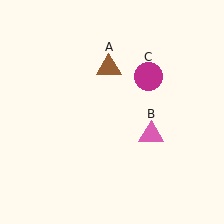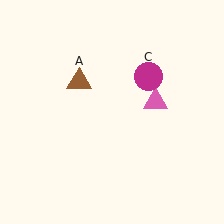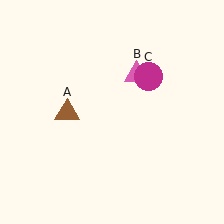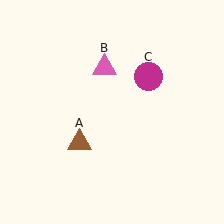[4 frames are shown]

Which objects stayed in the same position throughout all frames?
Magenta circle (object C) remained stationary.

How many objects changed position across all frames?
2 objects changed position: brown triangle (object A), pink triangle (object B).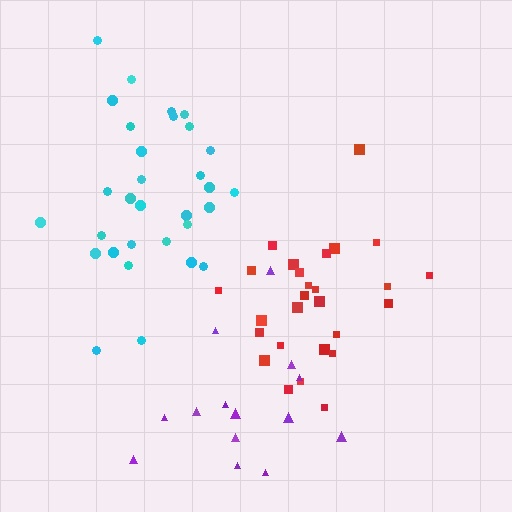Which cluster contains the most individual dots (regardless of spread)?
Cyan (31).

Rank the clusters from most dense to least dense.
red, cyan, purple.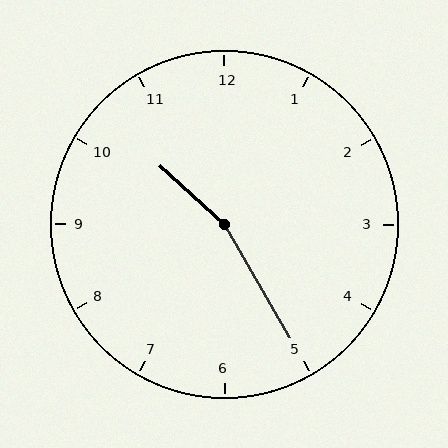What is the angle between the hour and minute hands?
Approximately 162 degrees.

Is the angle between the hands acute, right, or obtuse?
It is obtuse.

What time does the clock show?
10:25.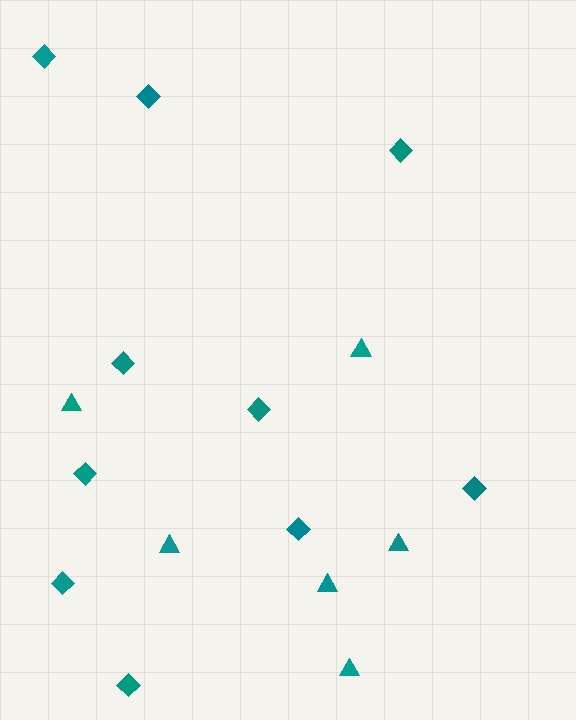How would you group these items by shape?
There are 2 groups: one group of diamonds (10) and one group of triangles (6).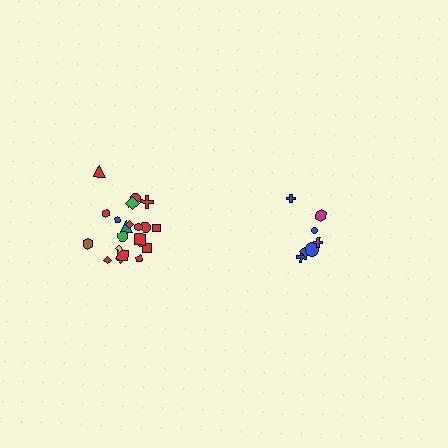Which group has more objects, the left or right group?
The left group.